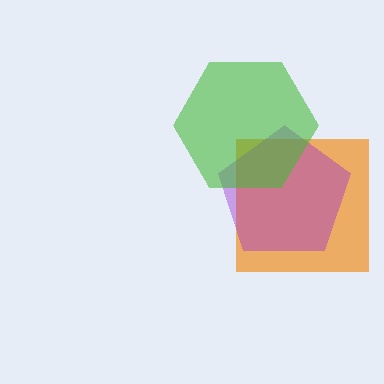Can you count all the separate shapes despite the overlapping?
Yes, there are 3 separate shapes.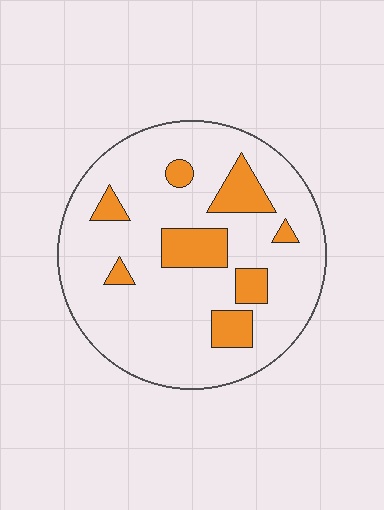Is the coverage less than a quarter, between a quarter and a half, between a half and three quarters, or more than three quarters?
Less than a quarter.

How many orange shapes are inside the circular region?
8.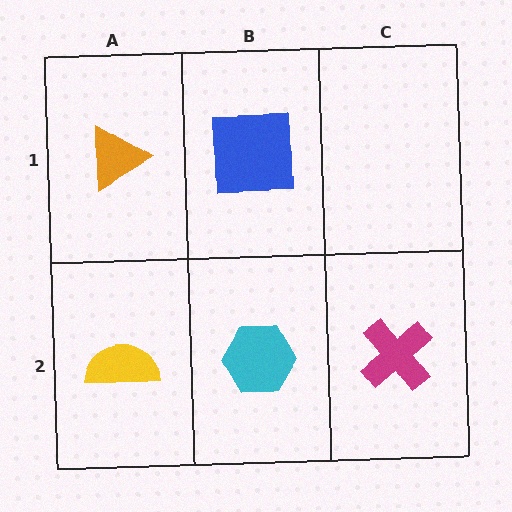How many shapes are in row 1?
2 shapes.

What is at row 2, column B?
A cyan hexagon.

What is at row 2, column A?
A yellow semicircle.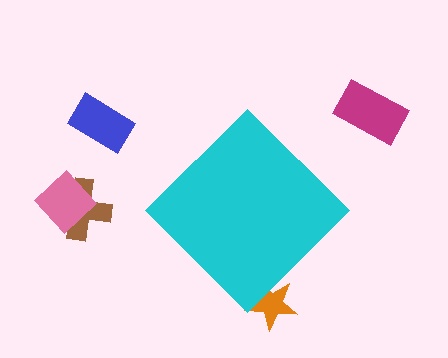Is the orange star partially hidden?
Yes, the orange star is partially hidden behind the cyan diamond.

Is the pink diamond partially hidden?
No, the pink diamond is fully visible.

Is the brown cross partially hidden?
No, the brown cross is fully visible.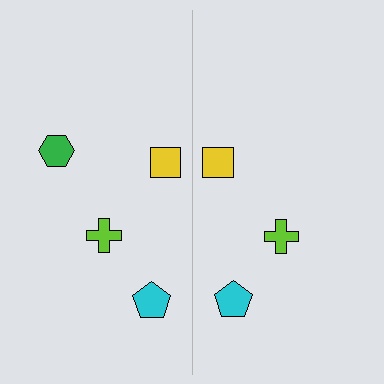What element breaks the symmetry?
A green hexagon is missing from the right side.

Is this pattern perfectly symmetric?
No, the pattern is not perfectly symmetric. A green hexagon is missing from the right side.